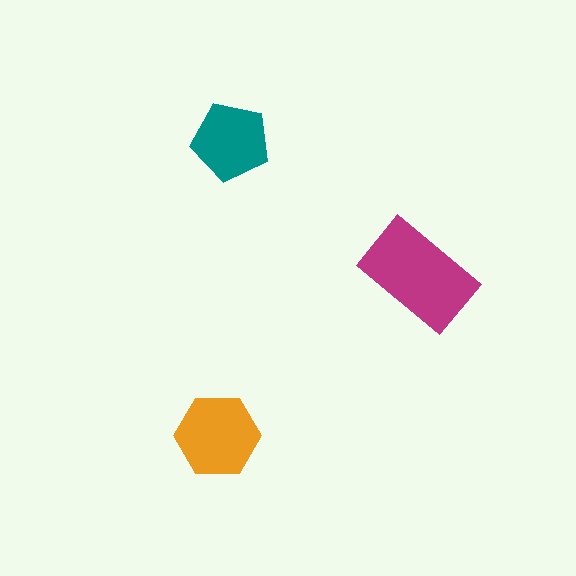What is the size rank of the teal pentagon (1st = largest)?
3rd.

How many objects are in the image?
There are 3 objects in the image.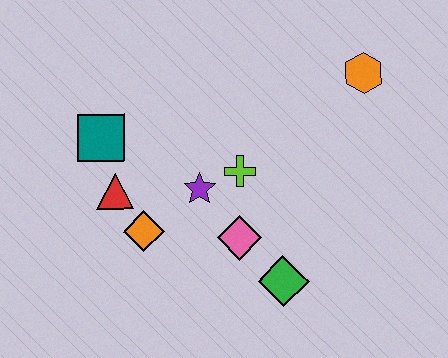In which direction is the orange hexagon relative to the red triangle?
The orange hexagon is to the right of the red triangle.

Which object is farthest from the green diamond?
The teal square is farthest from the green diamond.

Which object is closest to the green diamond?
The pink diamond is closest to the green diamond.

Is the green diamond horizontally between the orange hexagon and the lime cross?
Yes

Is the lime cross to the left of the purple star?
No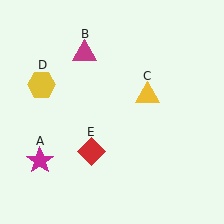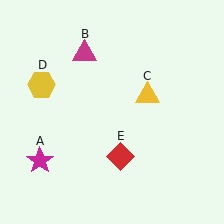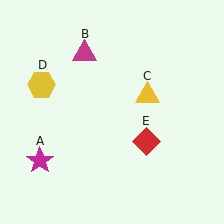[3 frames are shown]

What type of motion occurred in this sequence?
The red diamond (object E) rotated counterclockwise around the center of the scene.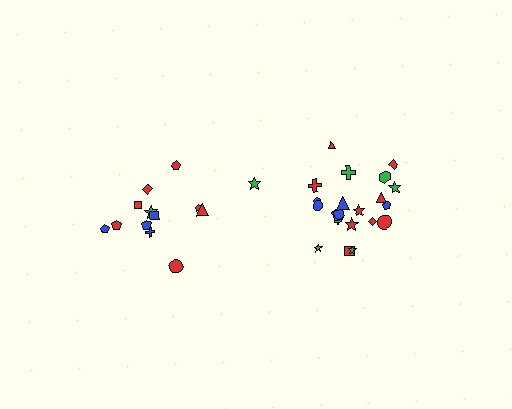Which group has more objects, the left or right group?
The right group.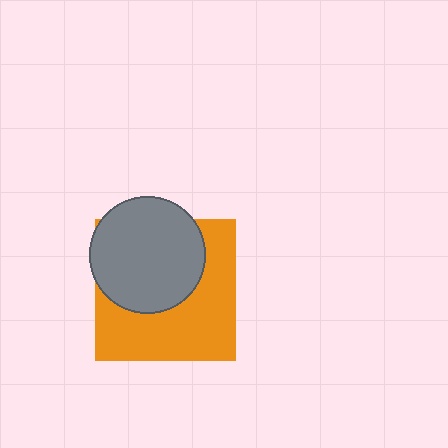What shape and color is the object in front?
The object in front is a gray circle.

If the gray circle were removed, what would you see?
You would see the complete orange square.